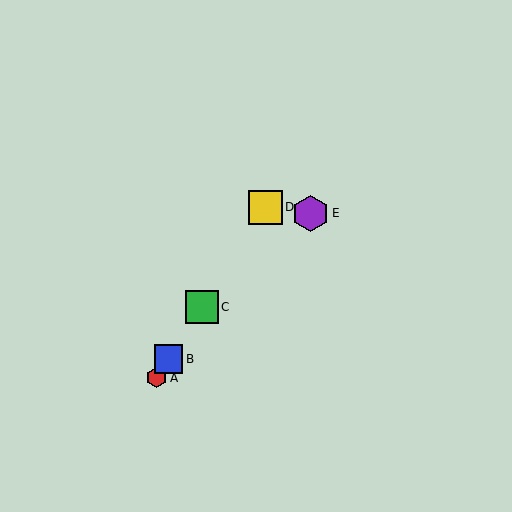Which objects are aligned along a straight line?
Objects A, B, C, D are aligned along a straight line.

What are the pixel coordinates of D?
Object D is at (265, 207).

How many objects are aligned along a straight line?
4 objects (A, B, C, D) are aligned along a straight line.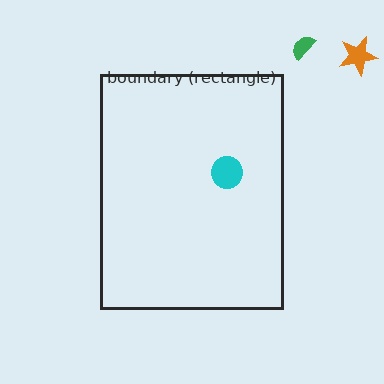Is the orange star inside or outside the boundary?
Outside.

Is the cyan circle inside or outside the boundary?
Inside.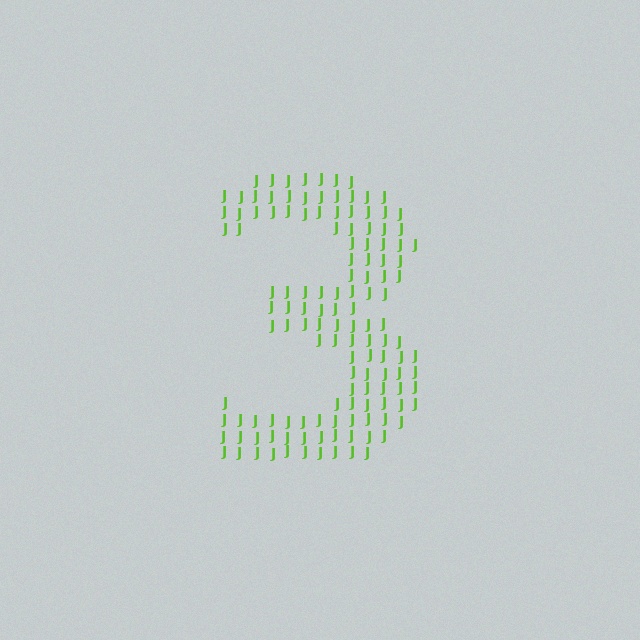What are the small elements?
The small elements are letter J's.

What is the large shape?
The large shape is the digit 3.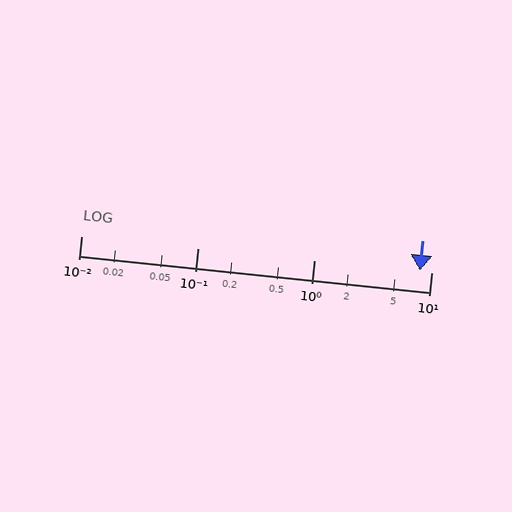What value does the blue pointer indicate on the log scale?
The pointer indicates approximately 8.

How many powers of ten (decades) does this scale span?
The scale spans 3 decades, from 0.01 to 10.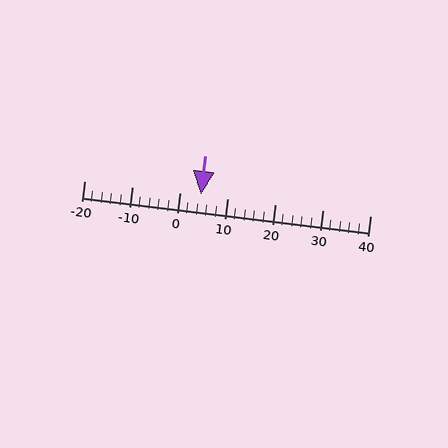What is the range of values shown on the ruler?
The ruler shows values from -20 to 40.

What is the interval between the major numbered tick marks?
The major tick marks are spaced 10 units apart.